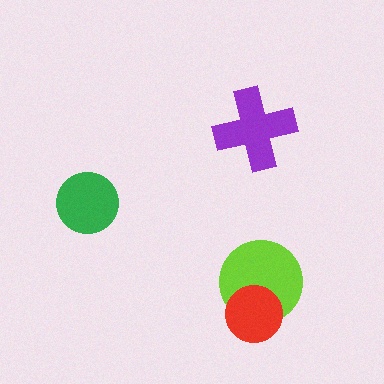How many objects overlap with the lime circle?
1 object overlaps with the lime circle.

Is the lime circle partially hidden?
Yes, it is partially covered by another shape.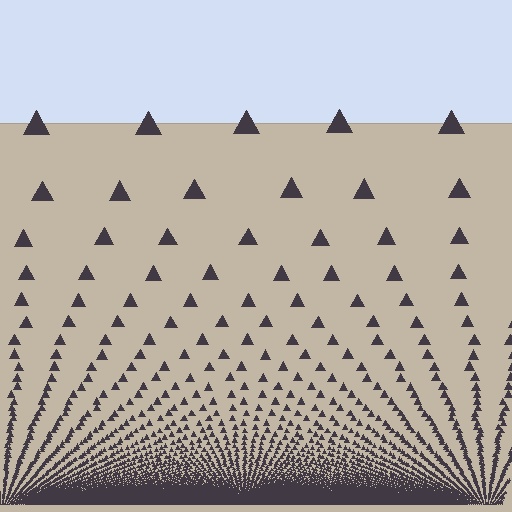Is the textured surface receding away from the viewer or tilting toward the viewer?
The surface appears to tilt toward the viewer. Texture elements get larger and sparser toward the top.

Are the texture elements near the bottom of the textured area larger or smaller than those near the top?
Smaller. The gradient is inverted — elements near the bottom are smaller and denser.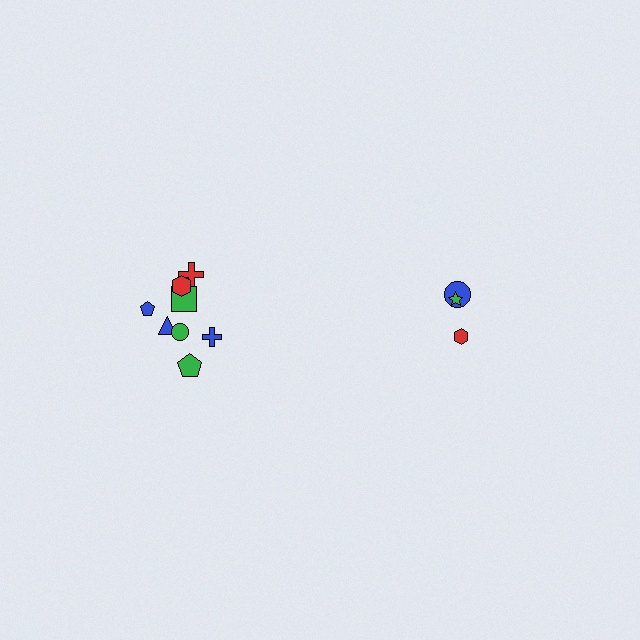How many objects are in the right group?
There are 3 objects.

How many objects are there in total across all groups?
There are 11 objects.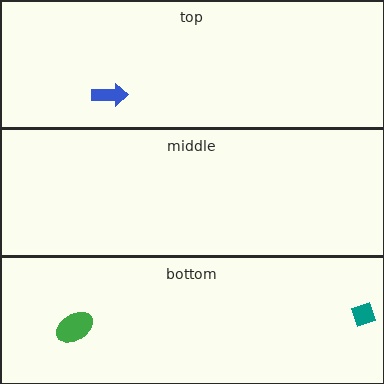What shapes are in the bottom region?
The teal diamond, the green ellipse.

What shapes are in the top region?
The blue arrow.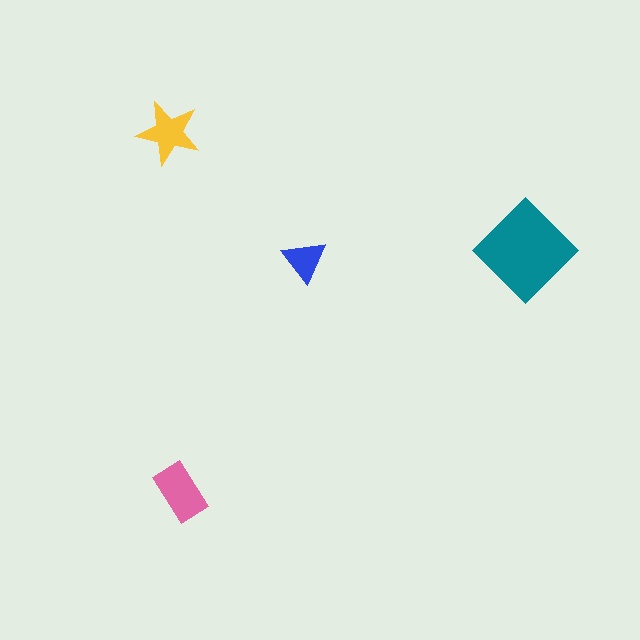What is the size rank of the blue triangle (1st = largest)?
4th.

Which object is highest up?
The yellow star is topmost.